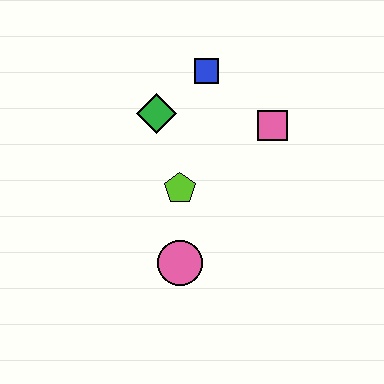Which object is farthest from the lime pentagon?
The blue square is farthest from the lime pentagon.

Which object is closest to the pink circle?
The lime pentagon is closest to the pink circle.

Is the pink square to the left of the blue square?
No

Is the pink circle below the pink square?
Yes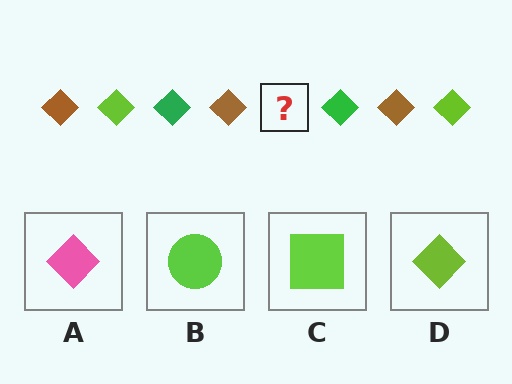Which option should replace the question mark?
Option D.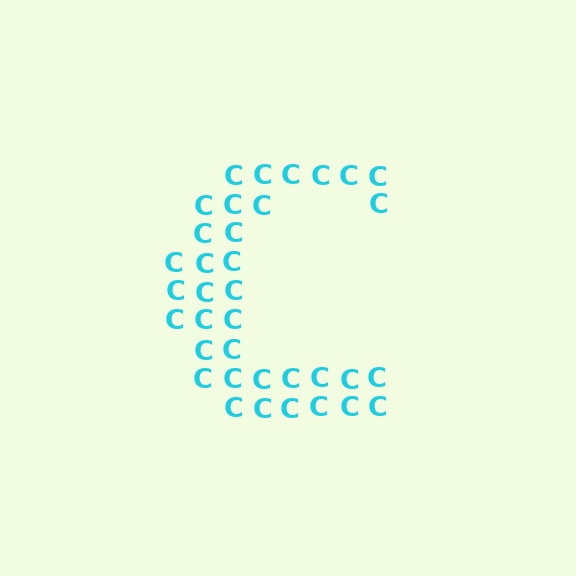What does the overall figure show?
The overall figure shows the letter C.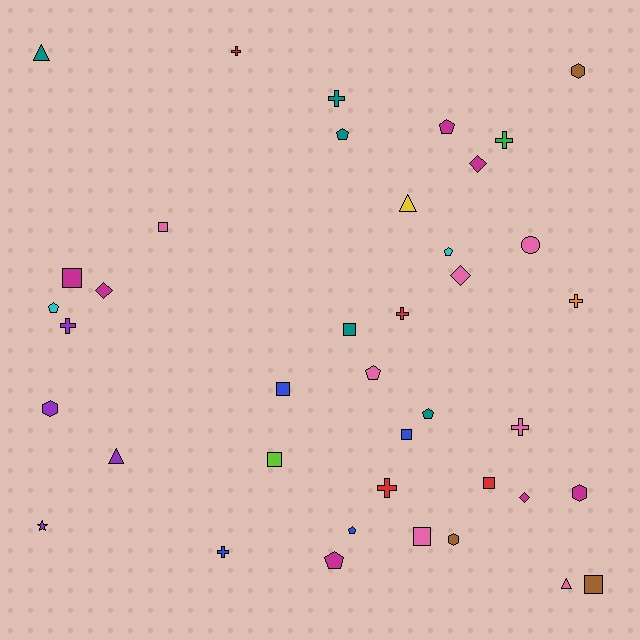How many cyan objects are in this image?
There are 2 cyan objects.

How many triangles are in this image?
There are 4 triangles.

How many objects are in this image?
There are 40 objects.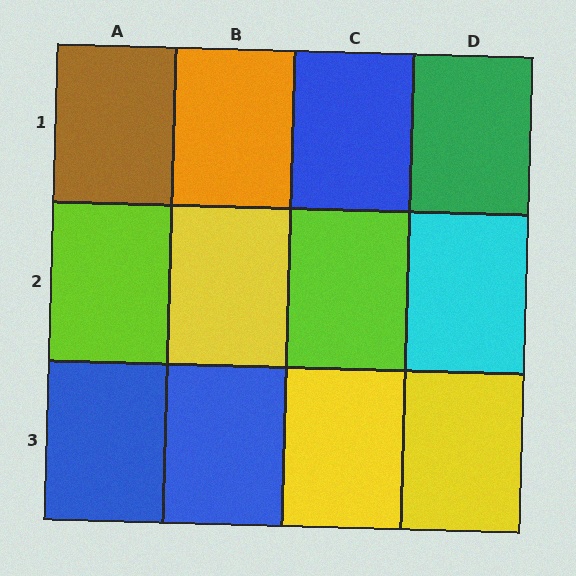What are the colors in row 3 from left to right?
Blue, blue, yellow, yellow.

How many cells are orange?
1 cell is orange.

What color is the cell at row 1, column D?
Green.